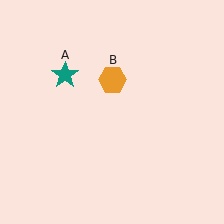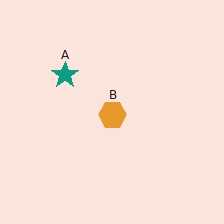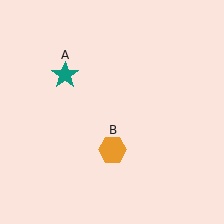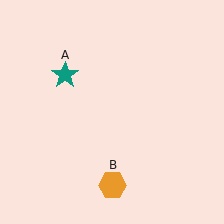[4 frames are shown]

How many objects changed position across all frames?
1 object changed position: orange hexagon (object B).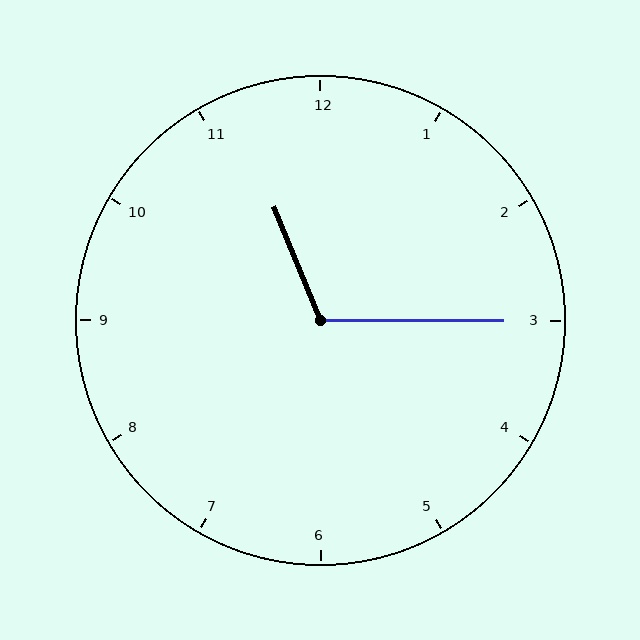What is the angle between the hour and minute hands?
Approximately 112 degrees.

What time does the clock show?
11:15.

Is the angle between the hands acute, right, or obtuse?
It is obtuse.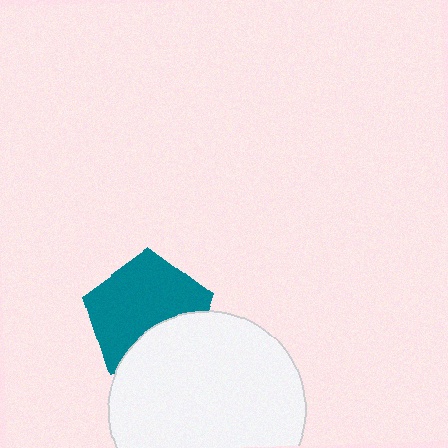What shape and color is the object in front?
The object in front is a white circle.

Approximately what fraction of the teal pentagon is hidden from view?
Roughly 33% of the teal pentagon is hidden behind the white circle.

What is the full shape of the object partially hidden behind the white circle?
The partially hidden object is a teal pentagon.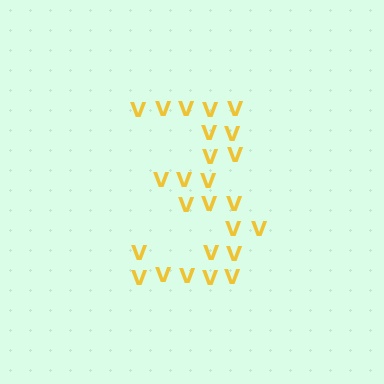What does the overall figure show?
The overall figure shows the digit 3.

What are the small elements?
The small elements are letter V's.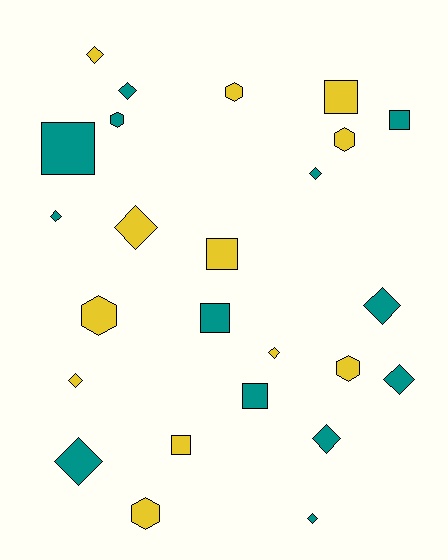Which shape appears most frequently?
Diamond, with 12 objects.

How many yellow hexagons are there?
There are 5 yellow hexagons.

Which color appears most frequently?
Teal, with 13 objects.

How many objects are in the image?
There are 25 objects.